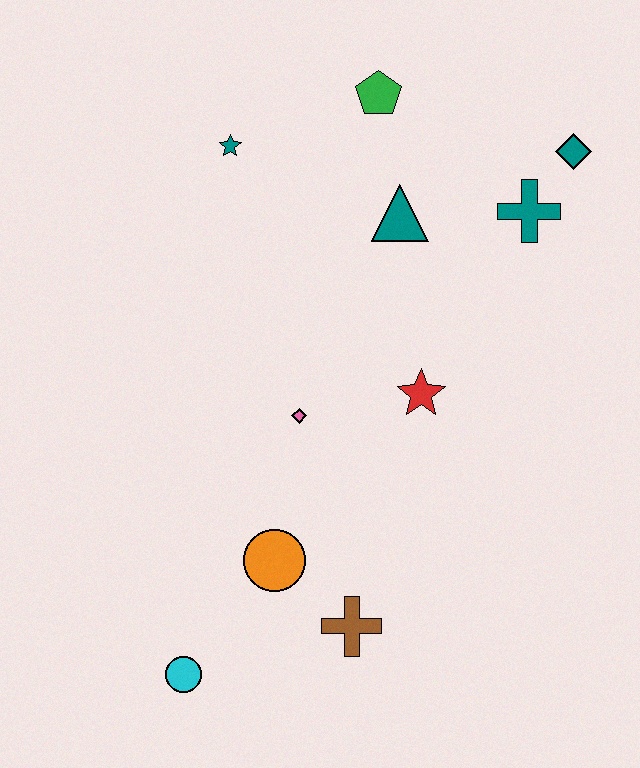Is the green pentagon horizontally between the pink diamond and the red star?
Yes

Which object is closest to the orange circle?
The brown cross is closest to the orange circle.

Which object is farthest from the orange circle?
The teal diamond is farthest from the orange circle.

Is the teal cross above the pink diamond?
Yes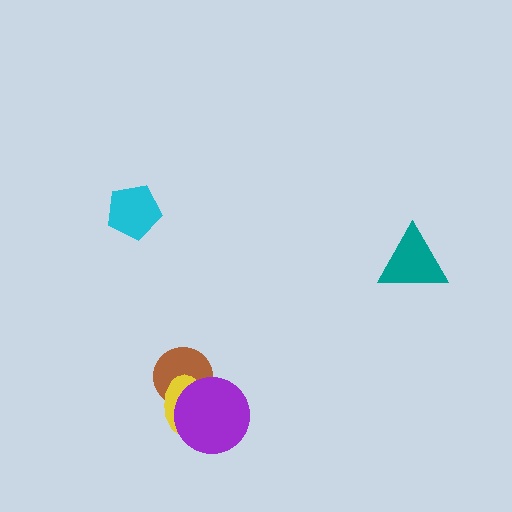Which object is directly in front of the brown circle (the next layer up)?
The yellow ellipse is directly in front of the brown circle.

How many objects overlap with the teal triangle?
0 objects overlap with the teal triangle.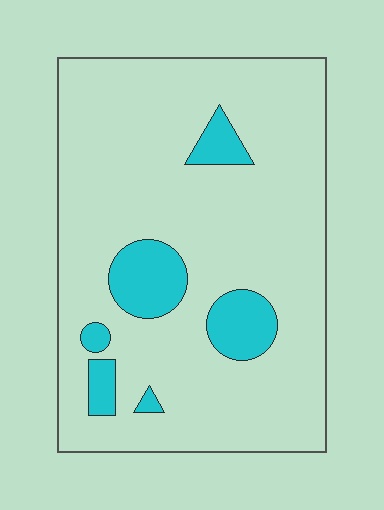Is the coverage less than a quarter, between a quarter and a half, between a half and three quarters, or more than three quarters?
Less than a quarter.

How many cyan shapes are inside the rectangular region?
6.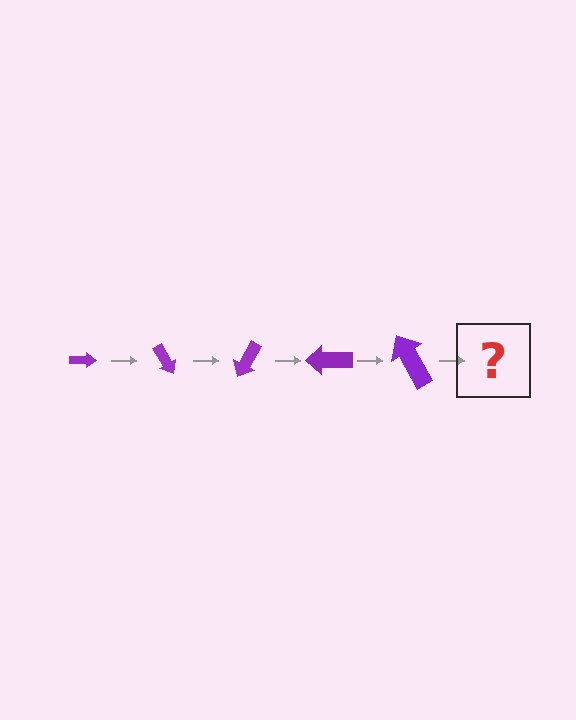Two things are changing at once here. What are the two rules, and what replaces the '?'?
The two rules are that the arrow grows larger each step and it rotates 60 degrees each step. The '?' should be an arrow, larger than the previous one and rotated 300 degrees from the start.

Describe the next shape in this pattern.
It should be an arrow, larger than the previous one and rotated 300 degrees from the start.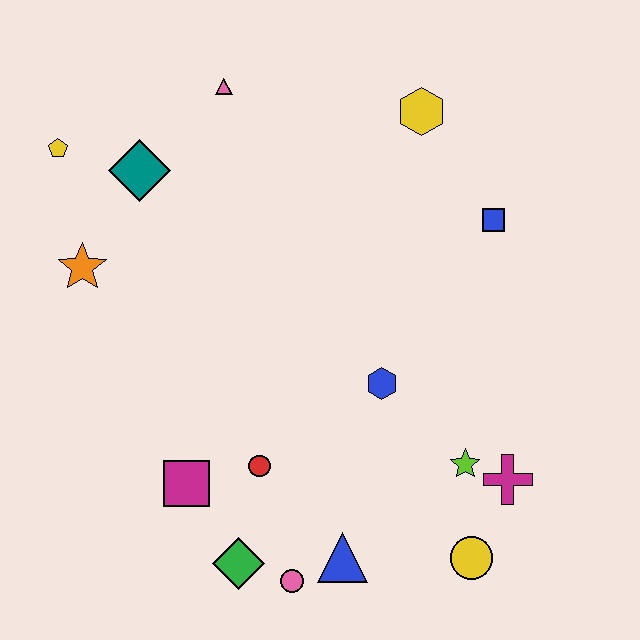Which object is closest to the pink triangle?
The teal diamond is closest to the pink triangle.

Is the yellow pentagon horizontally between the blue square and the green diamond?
No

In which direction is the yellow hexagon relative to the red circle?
The yellow hexagon is above the red circle.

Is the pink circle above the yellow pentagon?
No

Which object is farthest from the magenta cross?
The yellow pentagon is farthest from the magenta cross.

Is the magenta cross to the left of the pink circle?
No